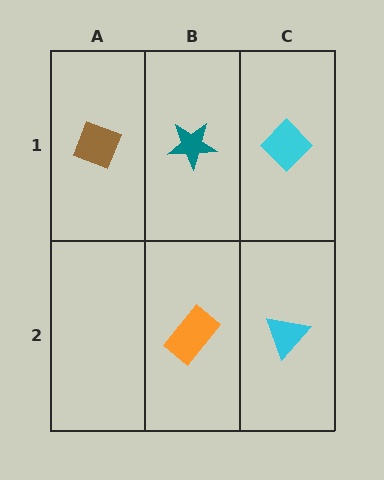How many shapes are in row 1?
3 shapes.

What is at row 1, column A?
A brown diamond.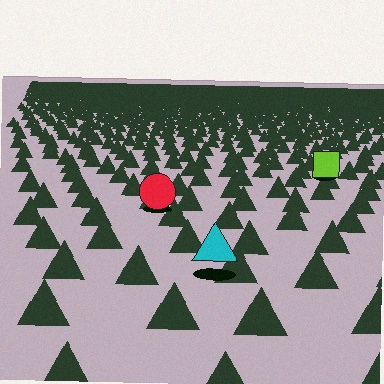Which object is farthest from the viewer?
The lime square is farthest from the viewer. It appears smaller and the ground texture around it is denser.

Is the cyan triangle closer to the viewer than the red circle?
Yes. The cyan triangle is closer — you can tell from the texture gradient: the ground texture is coarser near it.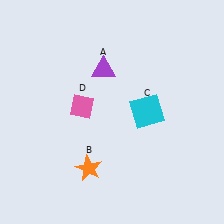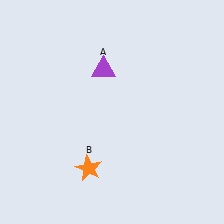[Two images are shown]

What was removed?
The pink diamond (D), the cyan square (C) were removed in Image 2.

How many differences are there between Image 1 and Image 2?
There are 2 differences between the two images.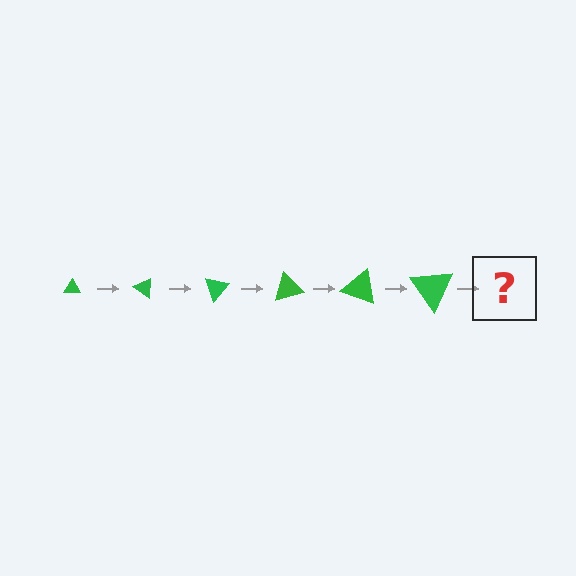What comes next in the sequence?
The next element should be a triangle, larger than the previous one and rotated 210 degrees from the start.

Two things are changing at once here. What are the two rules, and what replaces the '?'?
The two rules are that the triangle grows larger each step and it rotates 35 degrees each step. The '?' should be a triangle, larger than the previous one and rotated 210 degrees from the start.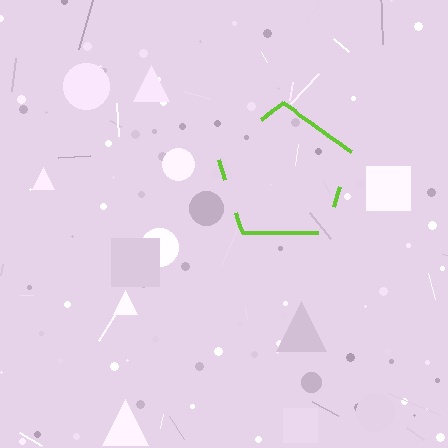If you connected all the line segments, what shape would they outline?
They would outline a pentagon.